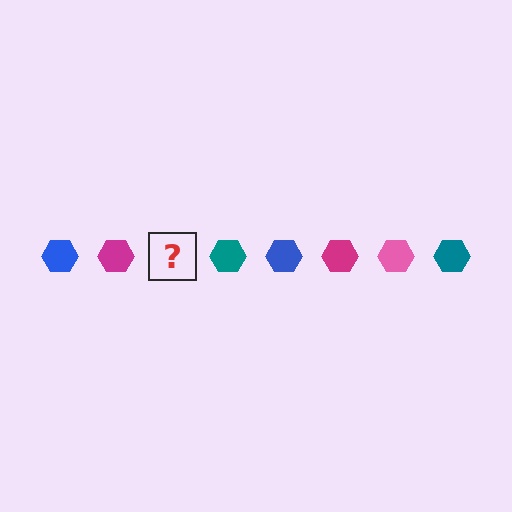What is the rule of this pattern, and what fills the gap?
The rule is that the pattern cycles through blue, magenta, pink, teal hexagons. The gap should be filled with a pink hexagon.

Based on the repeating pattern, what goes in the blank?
The blank should be a pink hexagon.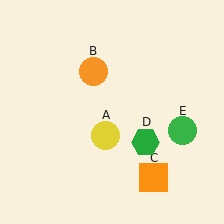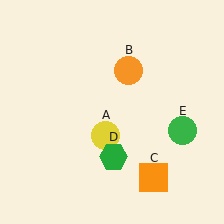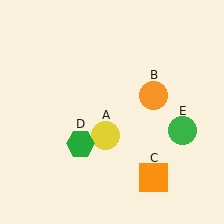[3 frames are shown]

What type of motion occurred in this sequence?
The orange circle (object B), green hexagon (object D) rotated clockwise around the center of the scene.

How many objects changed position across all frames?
2 objects changed position: orange circle (object B), green hexagon (object D).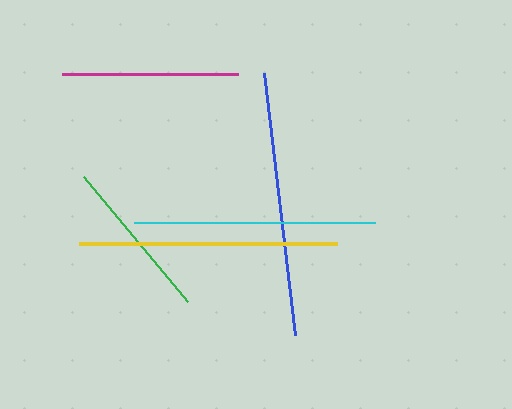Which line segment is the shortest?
The green line is the shortest at approximately 163 pixels.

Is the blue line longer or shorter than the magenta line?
The blue line is longer than the magenta line.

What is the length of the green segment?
The green segment is approximately 163 pixels long.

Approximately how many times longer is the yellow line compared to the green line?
The yellow line is approximately 1.6 times the length of the green line.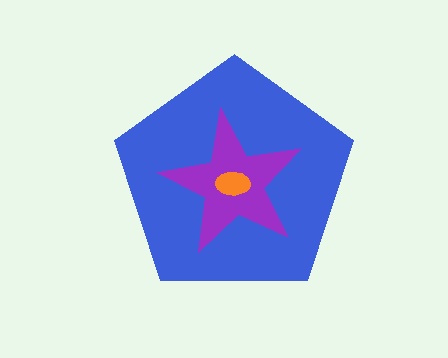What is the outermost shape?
The blue pentagon.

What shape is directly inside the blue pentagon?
The purple star.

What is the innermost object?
The orange ellipse.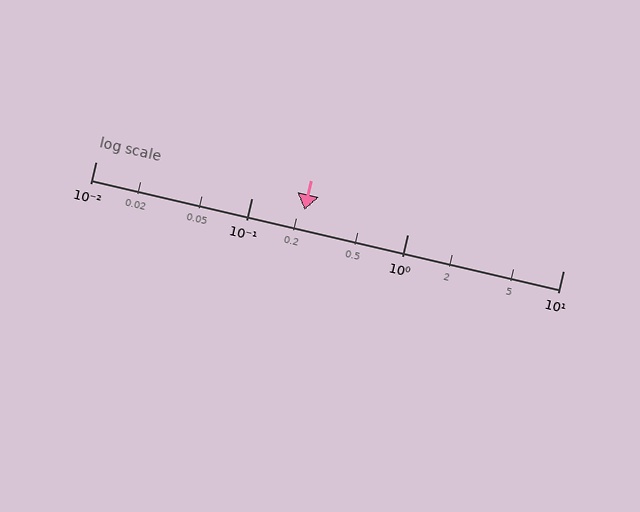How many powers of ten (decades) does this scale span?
The scale spans 3 decades, from 0.01 to 10.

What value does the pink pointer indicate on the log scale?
The pointer indicates approximately 0.22.